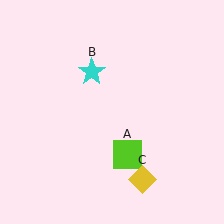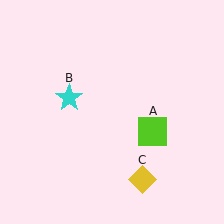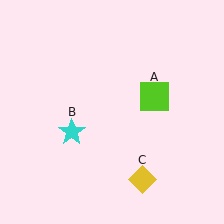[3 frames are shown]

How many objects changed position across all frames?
2 objects changed position: lime square (object A), cyan star (object B).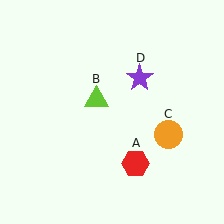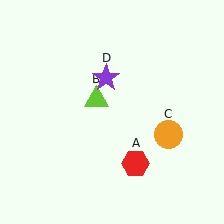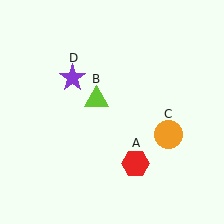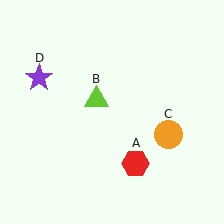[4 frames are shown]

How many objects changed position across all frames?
1 object changed position: purple star (object D).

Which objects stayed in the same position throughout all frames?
Red hexagon (object A) and lime triangle (object B) and orange circle (object C) remained stationary.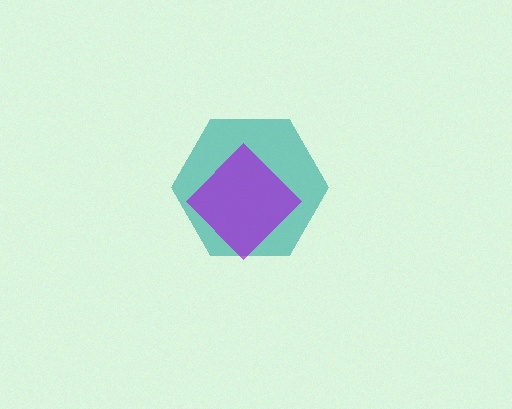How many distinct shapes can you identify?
There are 2 distinct shapes: a teal hexagon, a purple diamond.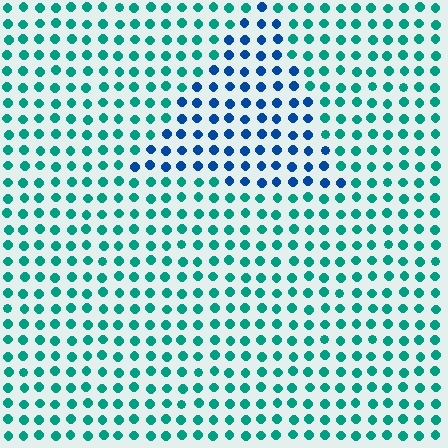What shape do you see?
I see a triangle.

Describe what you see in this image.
The image is filled with small teal elements in a uniform arrangement. A triangle-shaped region is visible where the elements are tinted to a slightly different hue, forming a subtle color boundary.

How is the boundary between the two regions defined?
The boundary is defined purely by a slight shift in hue (about 44 degrees). Spacing, size, and orientation are identical on both sides.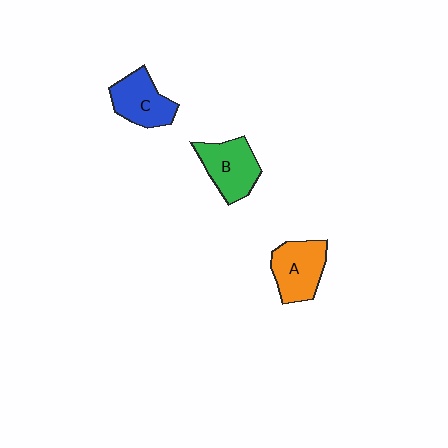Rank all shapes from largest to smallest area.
From largest to smallest: B (green), A (orange), C (blue).